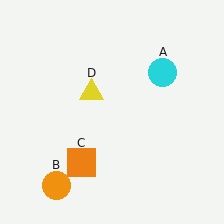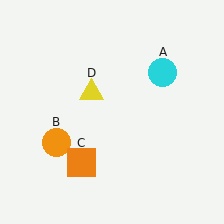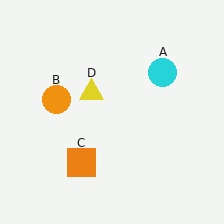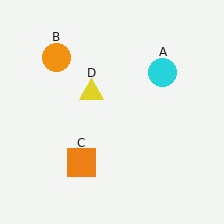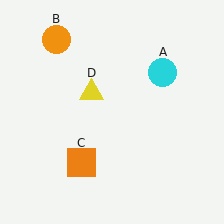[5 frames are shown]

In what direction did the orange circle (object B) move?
The orange circle (object B) moved up.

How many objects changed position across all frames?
1 object changed position: orange circle (object B).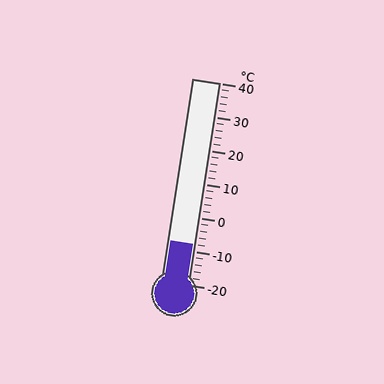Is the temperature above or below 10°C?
The temperature is below 10°C.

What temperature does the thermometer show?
The thermometer shows approximately -8°C.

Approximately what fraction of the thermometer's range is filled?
The thermometer is filled to approximately 20% of its range.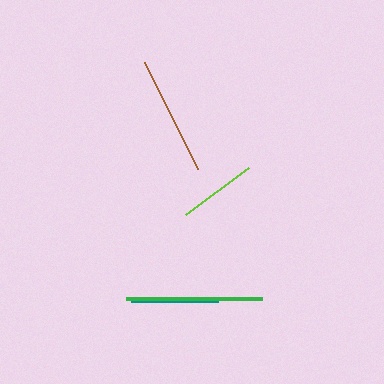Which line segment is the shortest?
The lime line is the shortest at approximately 79 pixels.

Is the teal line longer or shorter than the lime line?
The teal line is longer than the lime line.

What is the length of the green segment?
The green segment is approximately 136 pixels long.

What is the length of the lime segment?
The lime segment is approximately 79 pixels long.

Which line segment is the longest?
The green line is the longest at approximately 136 pixels.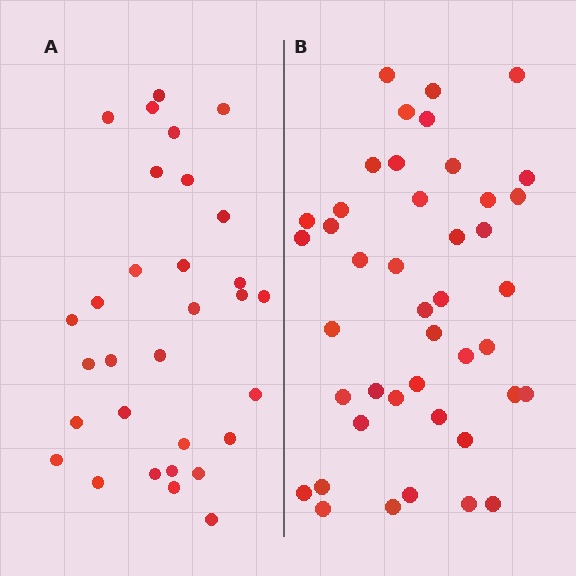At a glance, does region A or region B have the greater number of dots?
Region B (the right region) has more dots.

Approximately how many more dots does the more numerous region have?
Region B has roughly 12 or so more dots than region A.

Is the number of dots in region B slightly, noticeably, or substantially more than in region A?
Region B has noticeably more, but not dramatically so. The ratio is roughly 1.4 to 1.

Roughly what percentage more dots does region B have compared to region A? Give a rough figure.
About 40% more.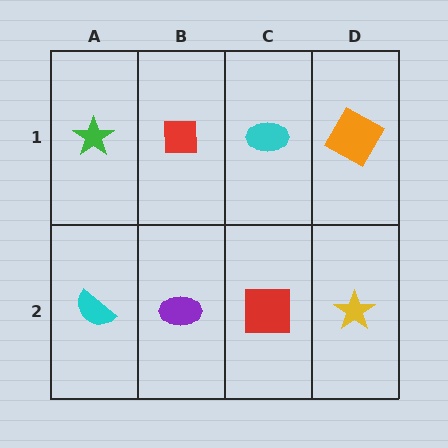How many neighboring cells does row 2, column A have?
2.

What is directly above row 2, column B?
A red square.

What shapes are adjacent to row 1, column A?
A cyan semicircle (row 2, column A), a red square (row 1, column B).